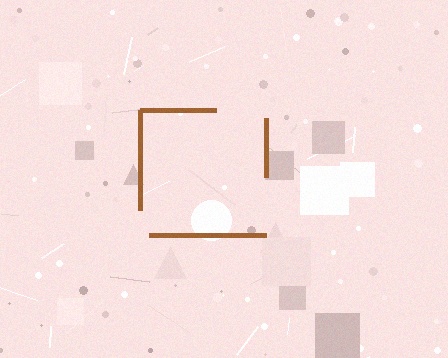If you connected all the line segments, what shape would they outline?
They would outline a square.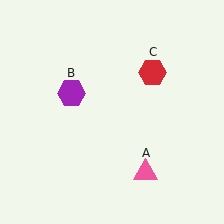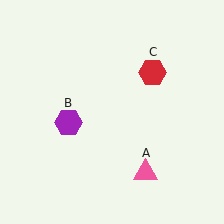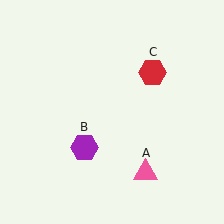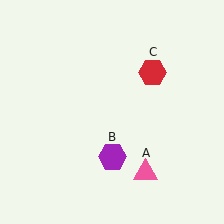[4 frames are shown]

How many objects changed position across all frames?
1 object changed position: purple hexagon (object B).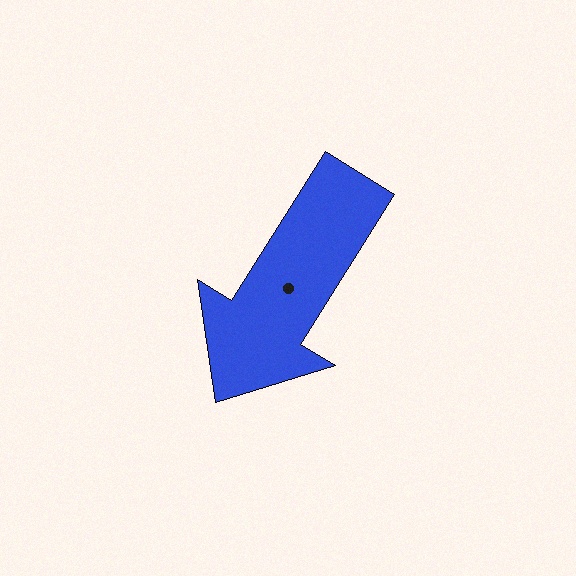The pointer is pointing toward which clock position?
Roughly 7 o'clock.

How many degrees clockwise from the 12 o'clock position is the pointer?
Approximately 212 degrees.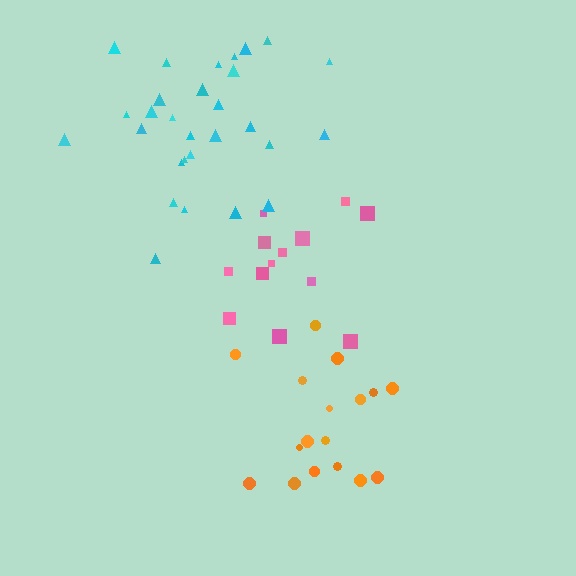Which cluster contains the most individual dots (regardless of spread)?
Cyan (29).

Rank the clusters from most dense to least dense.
cyan, orange, pink.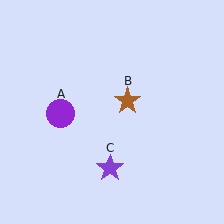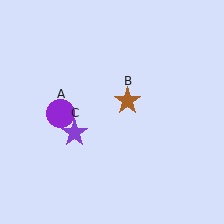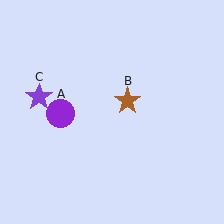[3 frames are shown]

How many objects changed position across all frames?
1 object changed position: purple star (object C).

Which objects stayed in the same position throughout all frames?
Purple circle (object A) and brown star (object B) remained stationary.